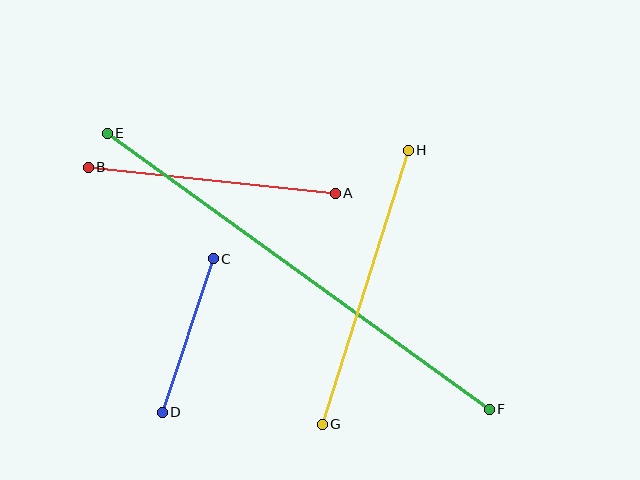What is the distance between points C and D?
The distance is approximately 162 pixels.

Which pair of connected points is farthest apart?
Points E and F are farthest apart.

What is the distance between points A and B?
The distance is approximately 248 pixels.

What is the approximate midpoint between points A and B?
The midpoint is at approximately (212, 180) pixels.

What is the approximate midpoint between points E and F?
The midpoint is at approximately (298, 271) pixels.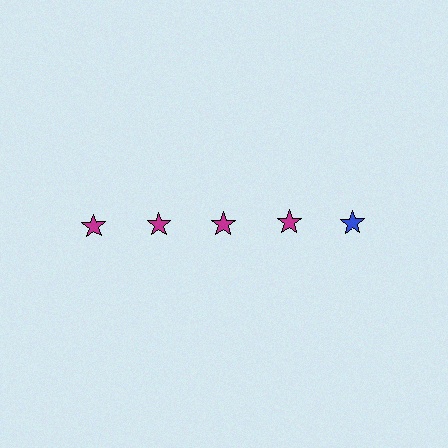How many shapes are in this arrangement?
There are 5 shapes arranged in a grid pattern.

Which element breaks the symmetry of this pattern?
The blue star in the top row, rightmost column breaks the symmetry. All other shapes are magenta stars.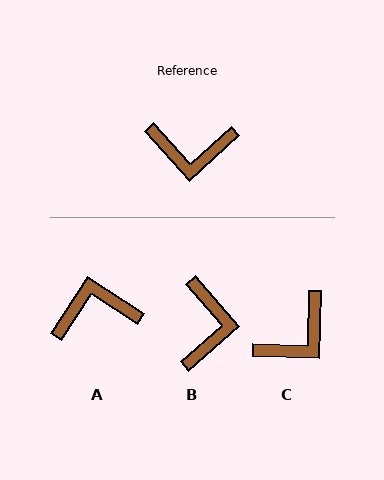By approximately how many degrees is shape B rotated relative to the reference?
Approximately 89 degrees counter-clockwise.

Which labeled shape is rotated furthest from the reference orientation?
A, about 166 degrees away.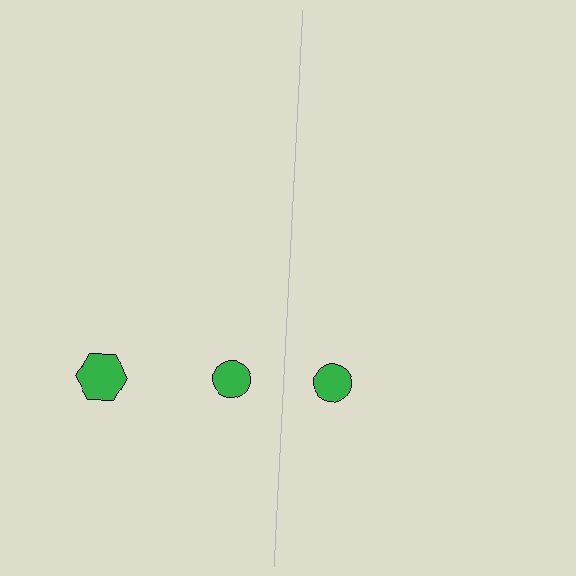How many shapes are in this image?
There are 3 shapes in this image.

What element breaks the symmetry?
A green hexagon is missing from the right side.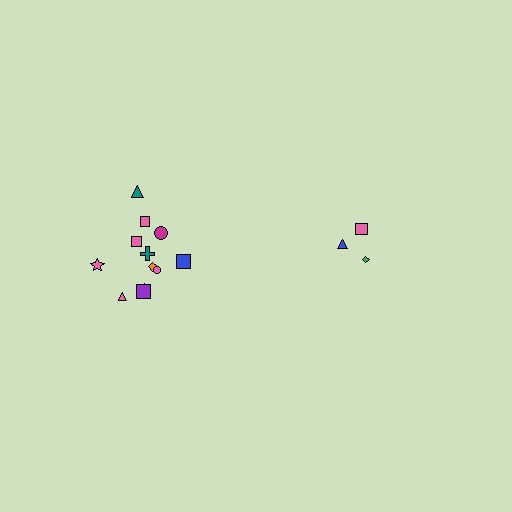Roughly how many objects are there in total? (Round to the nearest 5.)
Roughly 15 objects in total.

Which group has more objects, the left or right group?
The left group.